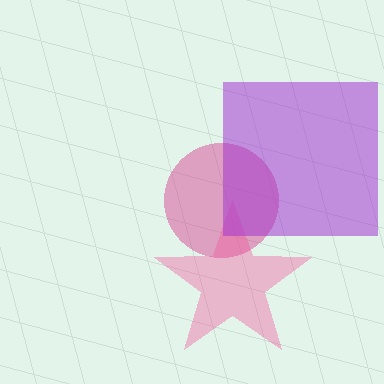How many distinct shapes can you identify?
There are 3 distinct shapes: a magenta circle, a pink star, a purple square.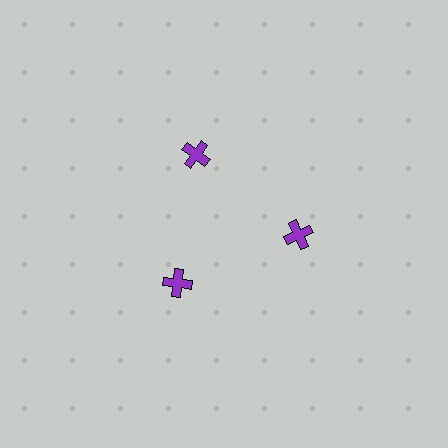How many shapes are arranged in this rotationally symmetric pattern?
There are 3 shapes, arranged in 3 groups of 1.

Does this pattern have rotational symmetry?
Yes, this pattern has 3-fold rotational symmetry. It looks the same after rotating 120 degrees around the center.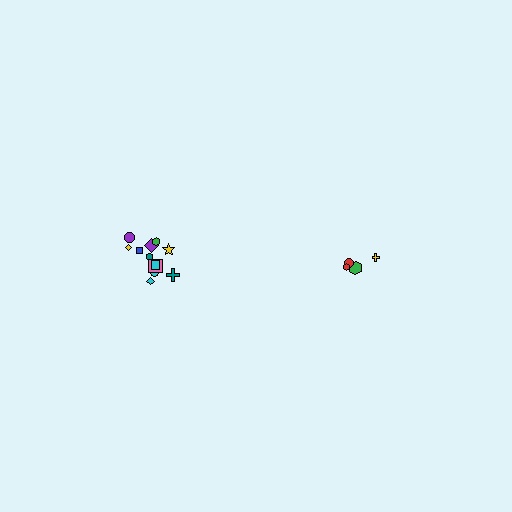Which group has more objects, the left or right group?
The left group.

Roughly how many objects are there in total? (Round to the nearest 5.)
Roughly 15 objects in total.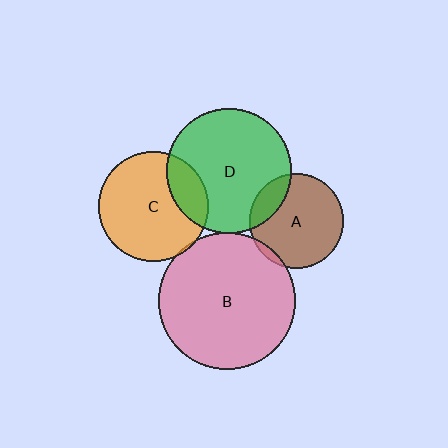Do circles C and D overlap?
Yes.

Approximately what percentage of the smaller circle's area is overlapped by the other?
Approximately 20%.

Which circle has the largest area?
Circle B (pink).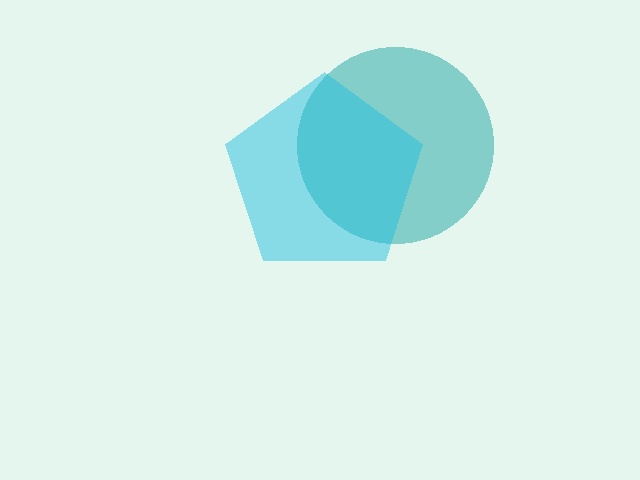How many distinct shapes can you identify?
There are 2 distinct shapes: a teal circle, a cyan pentagon.